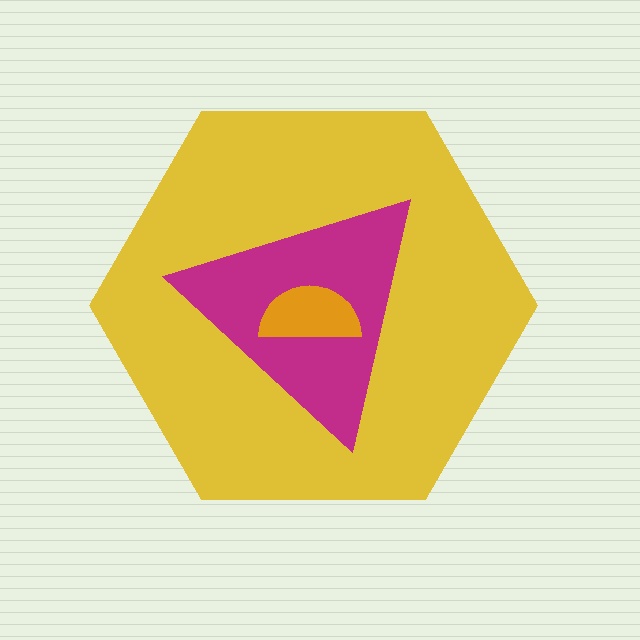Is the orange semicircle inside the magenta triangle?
Yes.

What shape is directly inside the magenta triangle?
The orange semicircle.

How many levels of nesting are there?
3.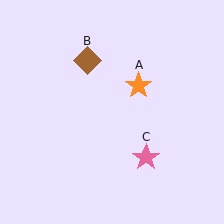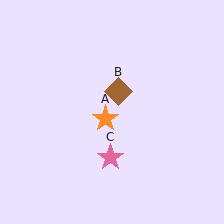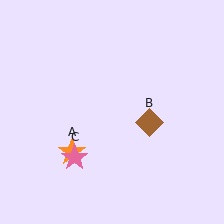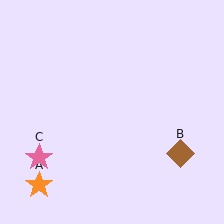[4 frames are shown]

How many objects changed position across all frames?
3 objects changed position: orange star (object A), brown diamond (object B), pink star (object C).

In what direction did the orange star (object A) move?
The orange star (object A) moved down and to the left.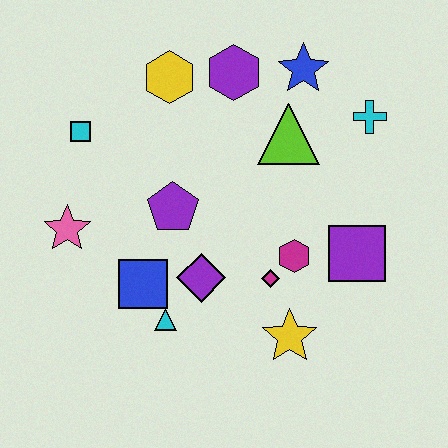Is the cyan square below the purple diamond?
No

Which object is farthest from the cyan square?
The purple square is farthest from the cyan square.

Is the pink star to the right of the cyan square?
No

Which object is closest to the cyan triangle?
The blue square is closest to the cyan triangle.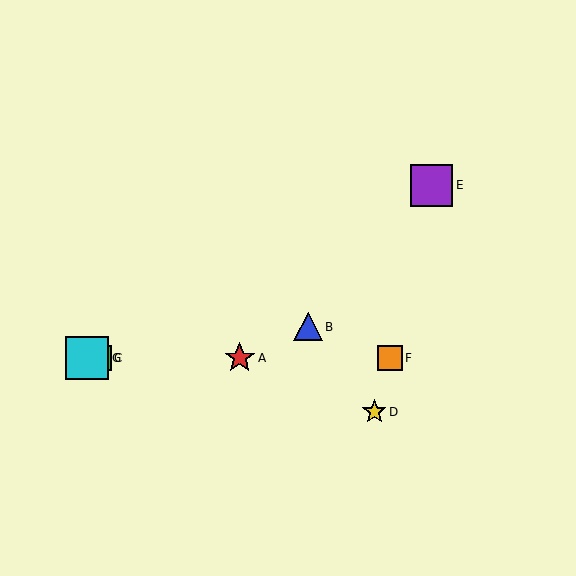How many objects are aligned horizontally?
4 objects (A, C, F, G) are aligned horizontally.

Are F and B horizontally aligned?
No, F is at y≈358 and B is at y≈327.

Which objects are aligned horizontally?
Objects A, C, F, G are aligned horizontally.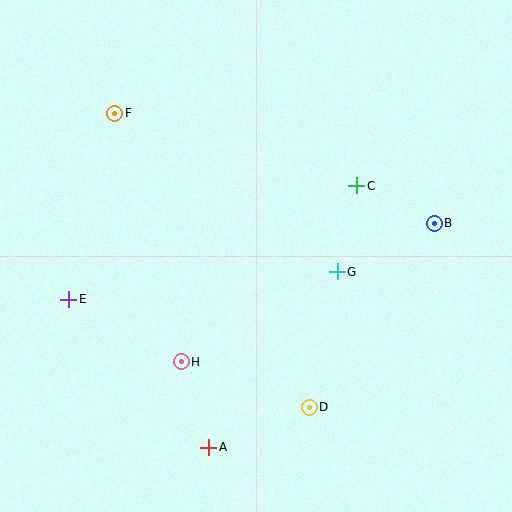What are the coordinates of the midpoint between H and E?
The midpoint between H and E is at (125, 331).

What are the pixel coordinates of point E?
Point E is at (69, 299).